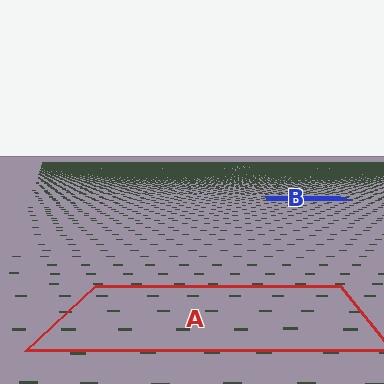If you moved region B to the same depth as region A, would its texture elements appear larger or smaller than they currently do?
They would appear larger. At a closer depth, the same texture elements are projected at a bigger on-screen size.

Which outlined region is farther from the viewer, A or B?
Region B is farther from the viewer — the texture elements inside it appear smaller and more densely packed.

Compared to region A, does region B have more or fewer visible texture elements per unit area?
Region B has more texture elements per unit area — they are packed more densely because it is farther away.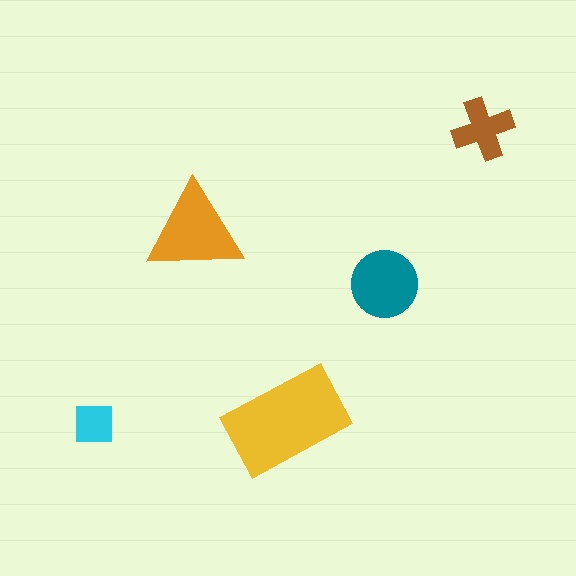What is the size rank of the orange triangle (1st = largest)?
2nd.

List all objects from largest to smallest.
The yellow rectangle, the orange triangle, the teal circle, the brown cross, the cyan square.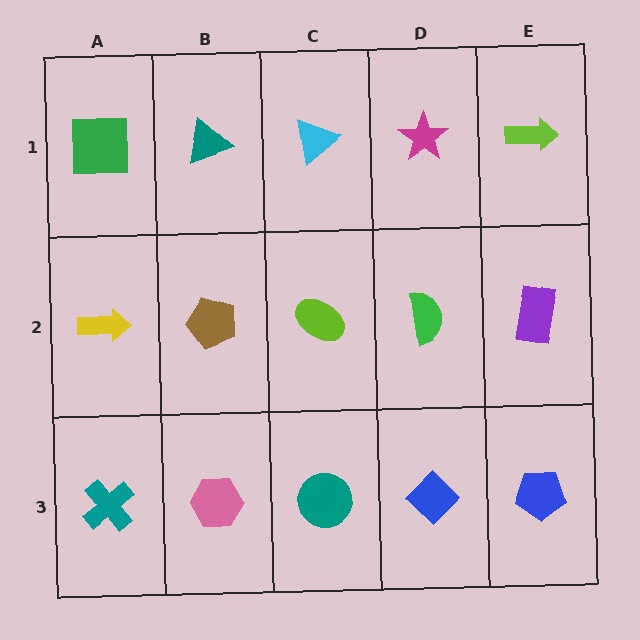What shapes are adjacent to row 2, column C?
A cyan triangle (row 1, column C), a teal circle (row 3, column C), a brown pentagon (row 2, column B), a green semicircle (row 2, column D).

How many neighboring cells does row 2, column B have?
4.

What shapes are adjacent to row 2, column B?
A teal triangle (row 1, column B), a pink hexagon (row 3, column B), a yellow arrow (row 2, column A), a lime ellipse (row 2, column C).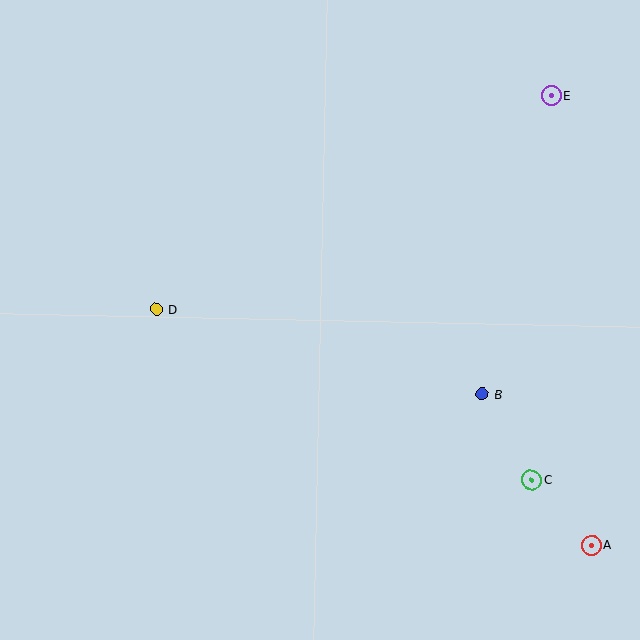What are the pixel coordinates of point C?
Point C is at (531, 480).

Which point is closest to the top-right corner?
Point E is closest to the top-right corner.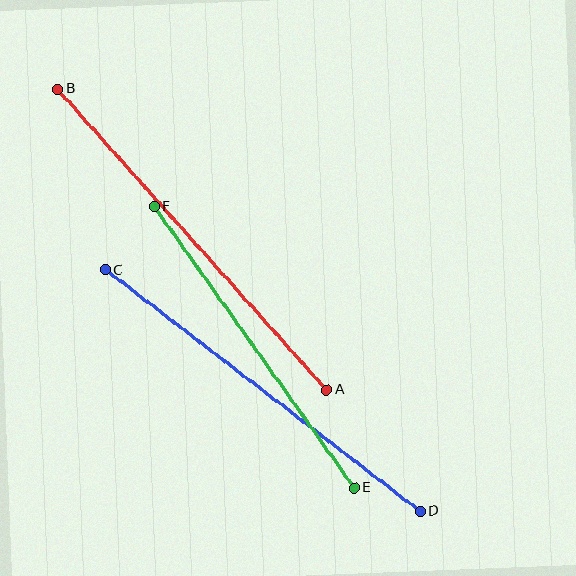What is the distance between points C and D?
The distance is approximately 396 pixels.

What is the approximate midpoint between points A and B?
The midpoint is at approximately (192, 240) pixels.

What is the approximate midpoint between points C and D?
The midpoint is at approximately (263, 391) pixels.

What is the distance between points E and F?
The distance is approximately 345 pixels.